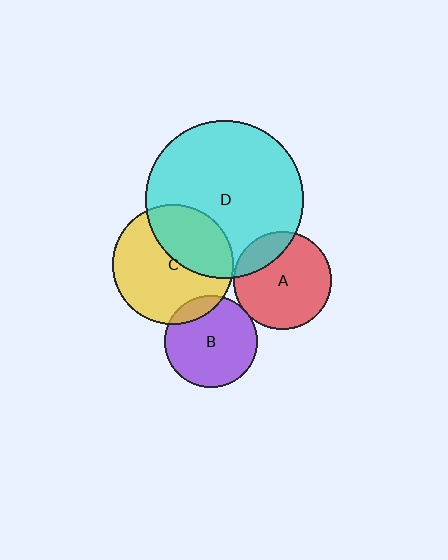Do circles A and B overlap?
Yes.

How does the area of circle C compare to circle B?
Approximately 1.7 times.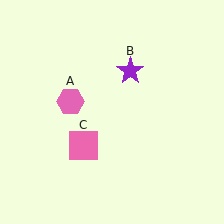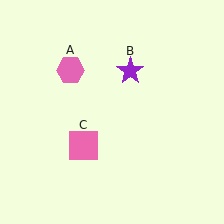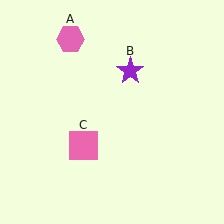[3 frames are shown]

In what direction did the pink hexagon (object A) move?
The pink hexagon (object A) moved up.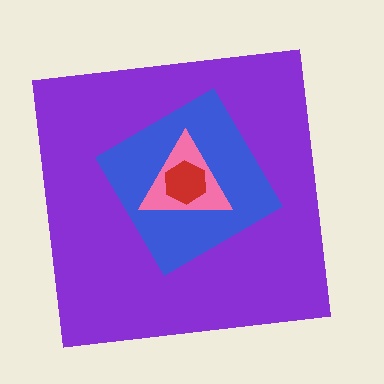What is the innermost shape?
The red hexagon.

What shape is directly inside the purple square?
The blue diamond.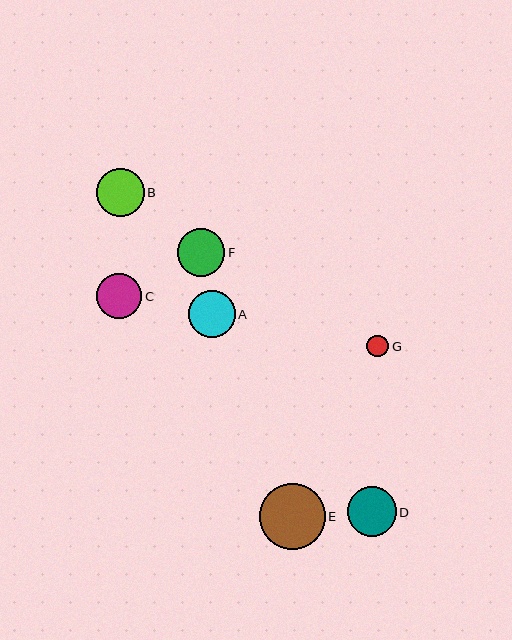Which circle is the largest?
Circle E is the largest with a size of approximately 66 pixels.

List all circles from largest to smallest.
From largest to smallest: E, D, F, B, A, C, G.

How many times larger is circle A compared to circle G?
Circle A is approximately 2.1 times the size of circle G.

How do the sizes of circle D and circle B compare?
Circle D and circle B are approximately the same size.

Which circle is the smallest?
Circle G is the smallest with a size of approximately 22 pixels.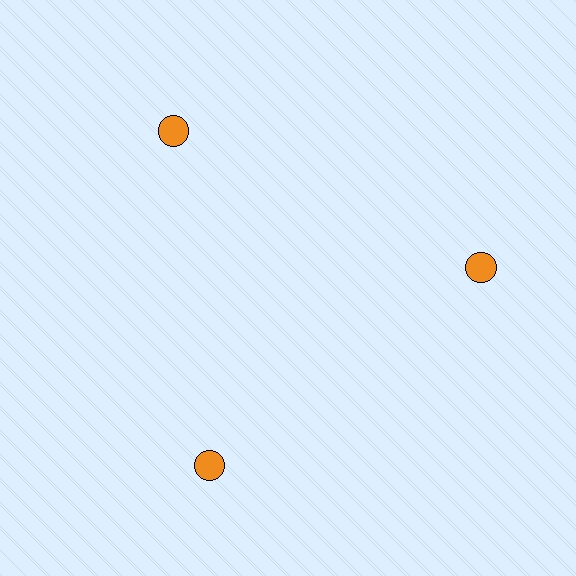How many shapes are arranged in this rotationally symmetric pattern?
There are 3 shapes, arranged in 3 groups of 1.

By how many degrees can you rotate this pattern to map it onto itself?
The pattern maps onto itself every 120 degrees of rotation.